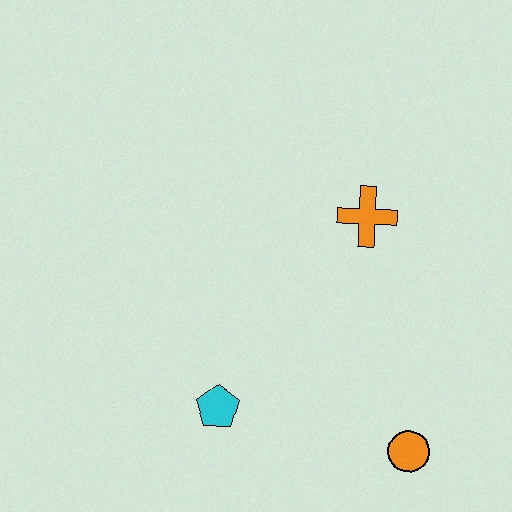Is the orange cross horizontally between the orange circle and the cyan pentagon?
Yes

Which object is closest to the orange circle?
The cyan pentagon is closest to the orange circle.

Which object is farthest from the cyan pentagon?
The orange cross is farthest from the cyan pentagon.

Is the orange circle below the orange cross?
Yes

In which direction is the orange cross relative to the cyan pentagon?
The orange cross is above the cyan pentagon.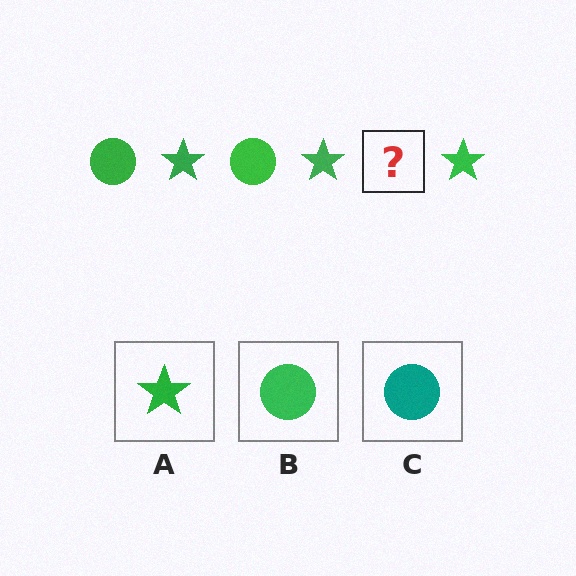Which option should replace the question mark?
Option B.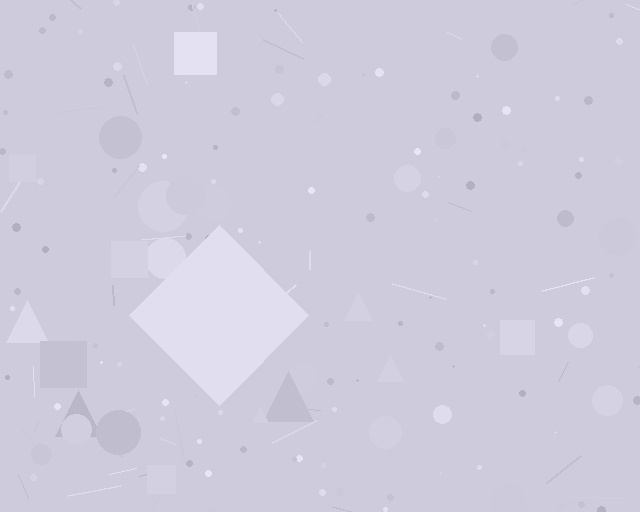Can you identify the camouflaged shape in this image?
The camouflaged shape is a diamond.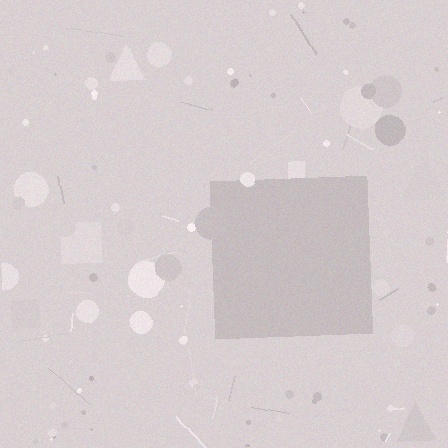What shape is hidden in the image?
A square is hidden in the image.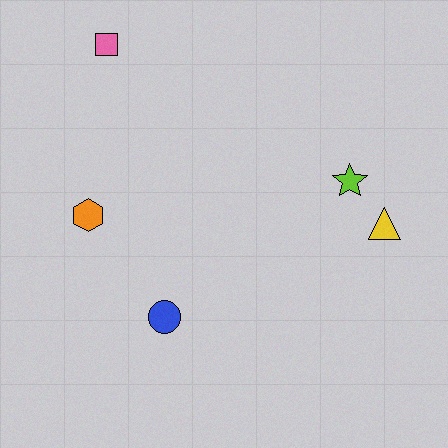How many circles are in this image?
There is 1 circle.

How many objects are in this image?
There are 5 objects.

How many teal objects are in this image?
There are no teal objects.